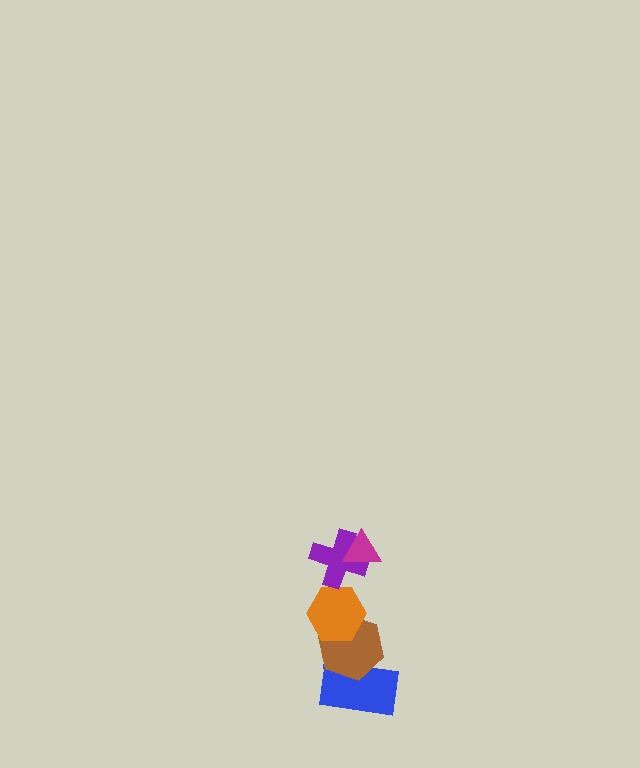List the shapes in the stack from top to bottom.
From top to bottom: the magenta triangle, the purple cross, the orange hexagon, the brown hexagon, the blue rectangle.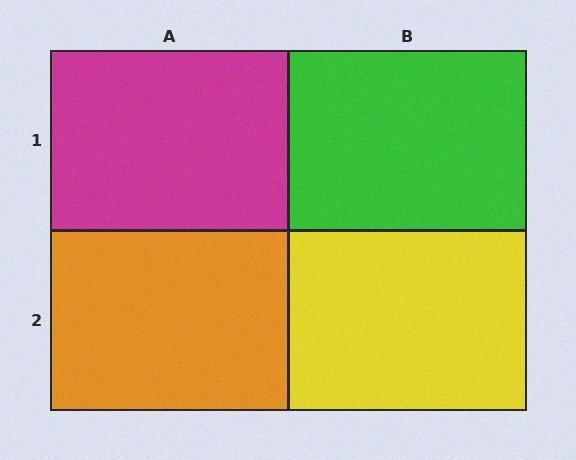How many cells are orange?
1 cell is orange.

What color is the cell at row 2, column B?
Yellow.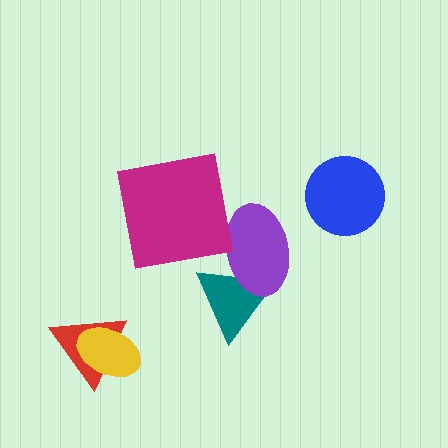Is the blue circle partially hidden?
No, no other shape covers it.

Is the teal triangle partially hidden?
Yes, it is partially covered by another shape.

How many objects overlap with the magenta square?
0 objects overlap with the magenta square.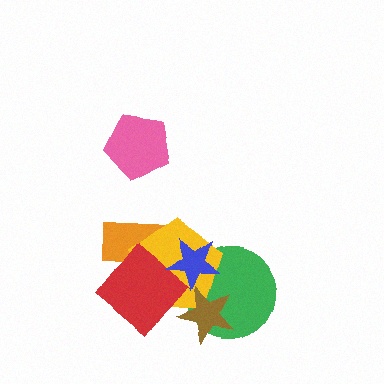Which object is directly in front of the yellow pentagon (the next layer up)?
The brown star is directly in front of the yellow pentagon.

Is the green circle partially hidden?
Yes, it is partially covered by another shape.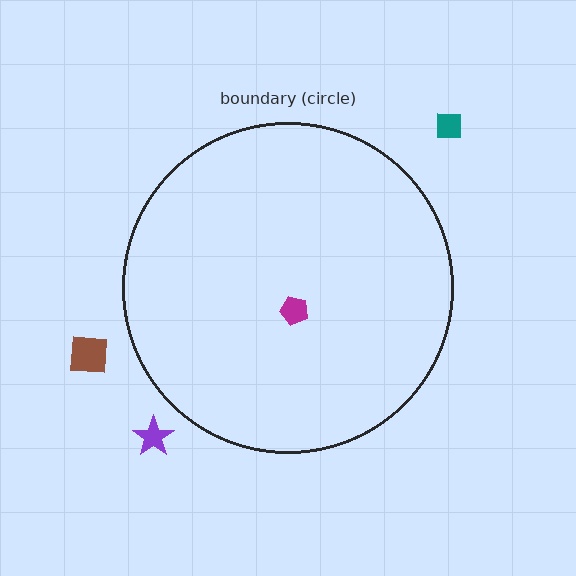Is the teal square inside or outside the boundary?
Outside.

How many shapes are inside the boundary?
1 inside, 3 outside.